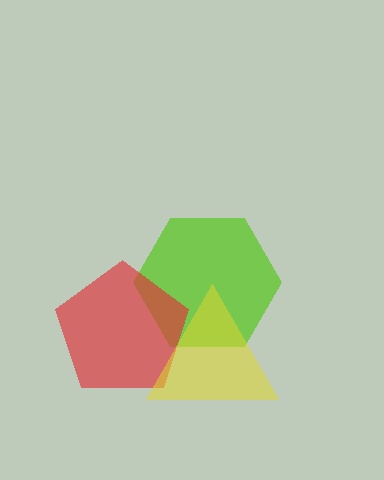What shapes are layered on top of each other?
The layered shapes are: a lime hexagon, a red pentagon, a yellow triangle.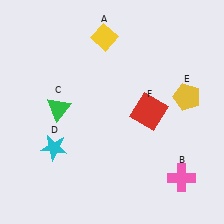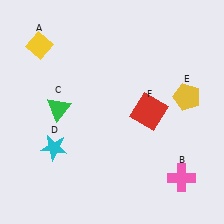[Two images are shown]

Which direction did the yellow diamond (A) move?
The yellow diamond (A) moved left.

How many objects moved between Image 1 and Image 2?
1 object moved between the two images.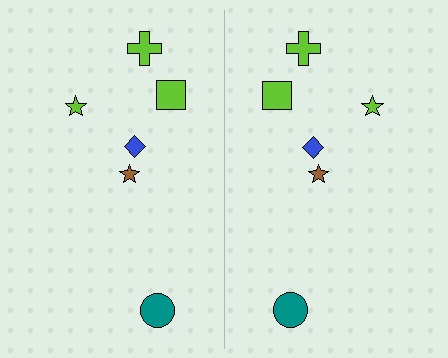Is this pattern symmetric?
Yes, this pattern has bilateral (reflection) symmetry.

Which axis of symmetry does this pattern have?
The pattern has a vertical axis of symmetry running through the center of the image.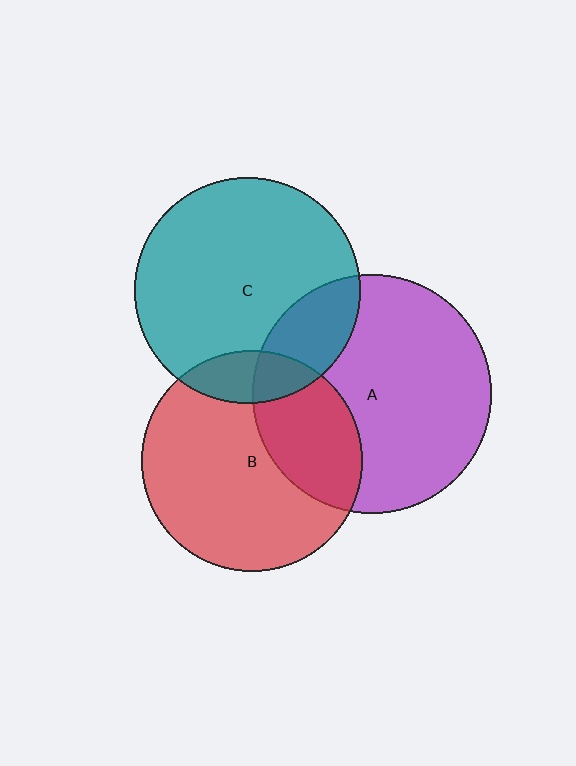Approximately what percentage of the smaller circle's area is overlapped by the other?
Approximately 20%.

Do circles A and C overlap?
Yes.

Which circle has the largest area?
Circle A (purple).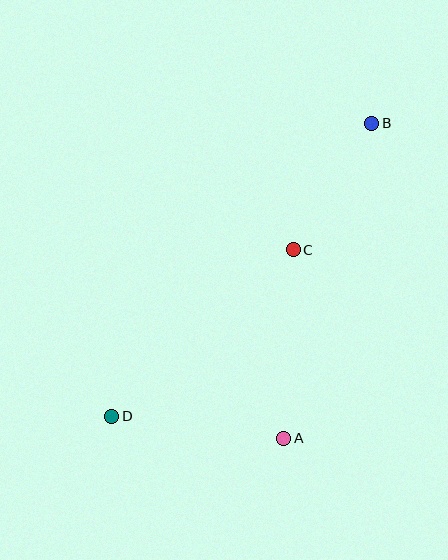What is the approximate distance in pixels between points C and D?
The distance between C and D is approximately 246 pixels.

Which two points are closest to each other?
Points B and C are closest to each other.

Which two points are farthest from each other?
Points B and D are farthest from each other.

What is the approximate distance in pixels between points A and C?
The distance between A and C is approximately 189 pixels.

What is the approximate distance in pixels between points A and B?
The distance between A and B is approximately 327 pixels.